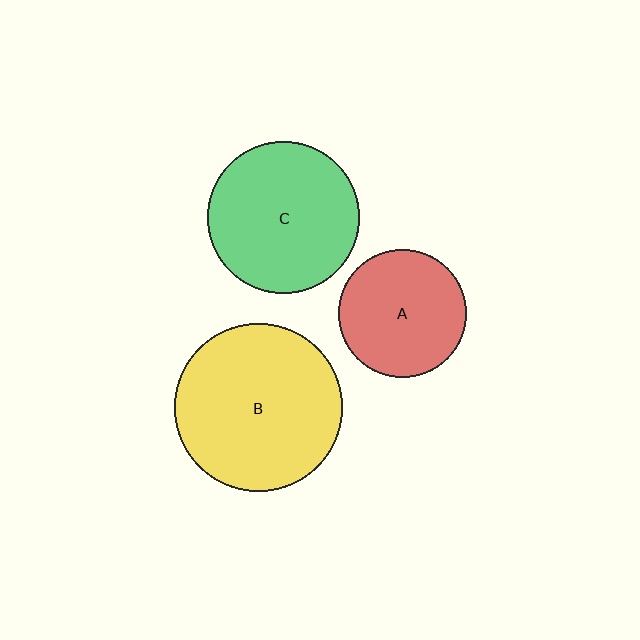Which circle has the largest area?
Circle B (yellow).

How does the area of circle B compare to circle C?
Approximately 1.2 times.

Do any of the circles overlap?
No, none of the circles overlap.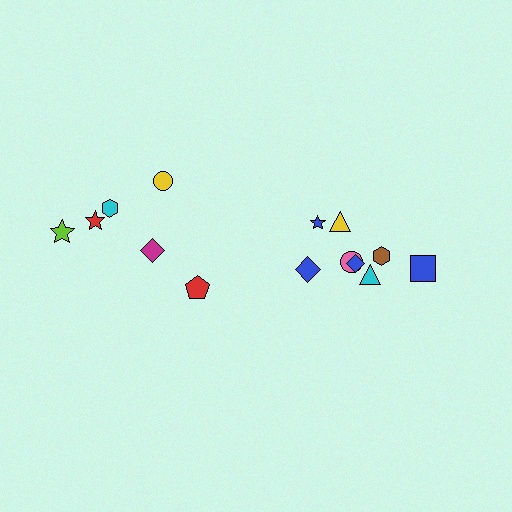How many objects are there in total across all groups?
There are 14 objects.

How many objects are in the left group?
There are 6 objects.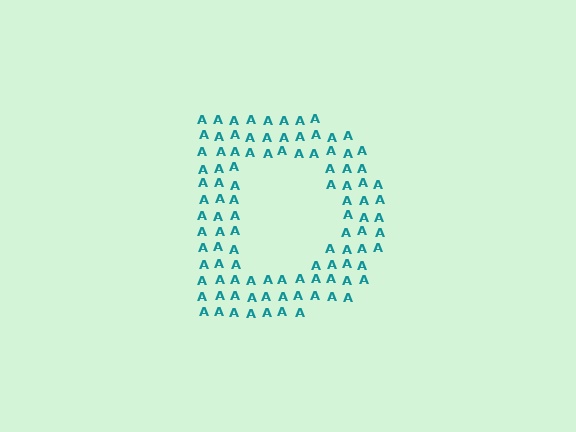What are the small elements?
The small elements are letter A's.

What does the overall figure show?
The overall figure shows the letter D.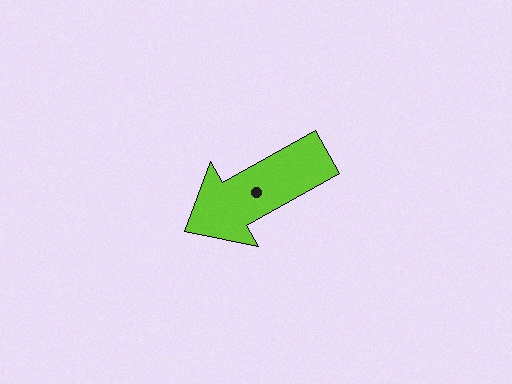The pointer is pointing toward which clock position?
Roughly 8 o'clock.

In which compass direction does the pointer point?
Southwest.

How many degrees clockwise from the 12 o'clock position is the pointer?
Approximately 241 degrees.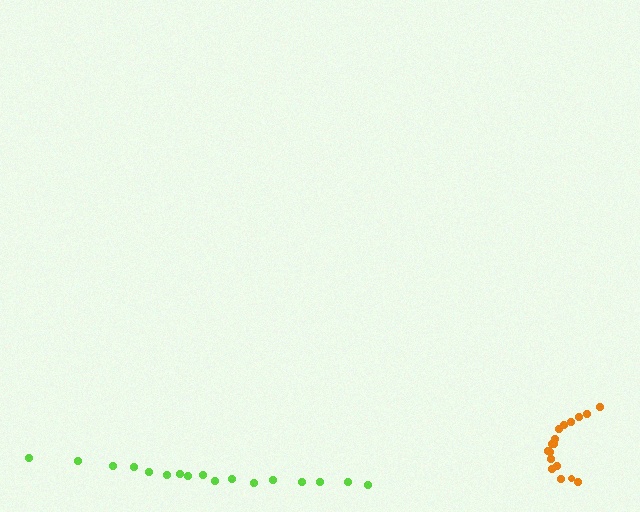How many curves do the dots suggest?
There are 2 distinct paths.